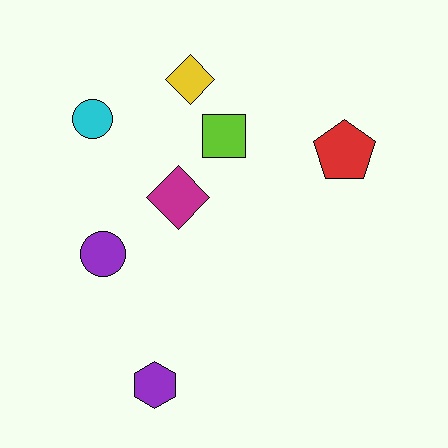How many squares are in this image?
There is 1 square.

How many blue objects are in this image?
There are no blue objects.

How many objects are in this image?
There are 7 objects.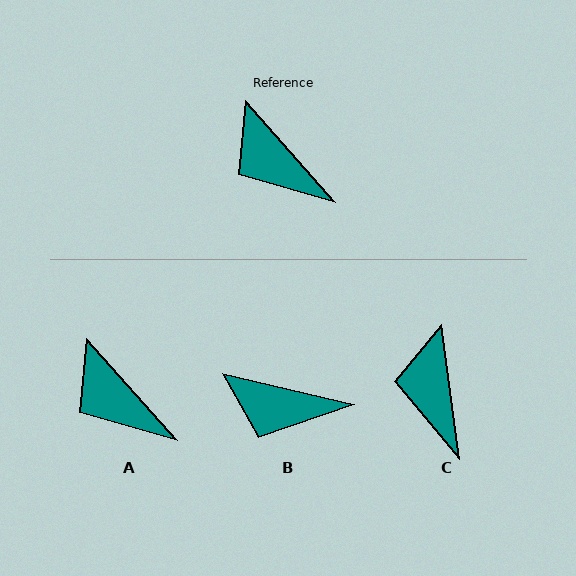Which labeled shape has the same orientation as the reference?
A.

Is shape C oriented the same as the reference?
No, it is off by about 34 degrees.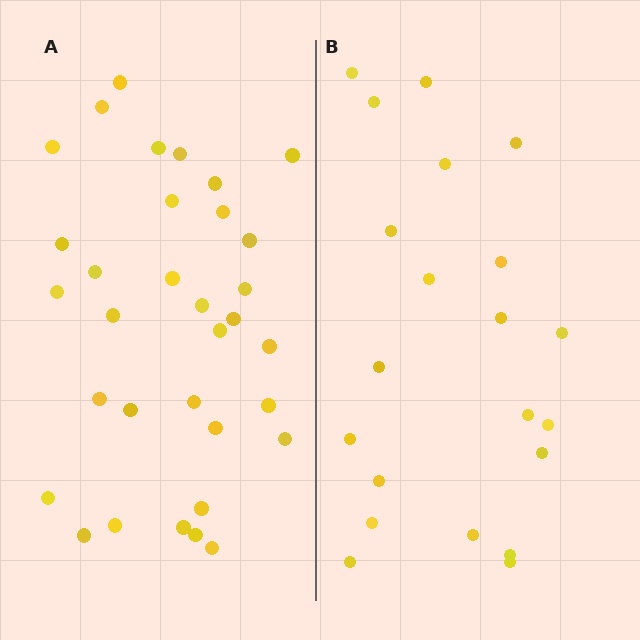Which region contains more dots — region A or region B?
Region A (the left region) has more dots.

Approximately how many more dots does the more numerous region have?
Region A has roughly 12 or so more dots than region B.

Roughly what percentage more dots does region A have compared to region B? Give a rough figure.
About 55% more.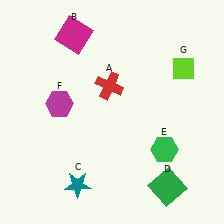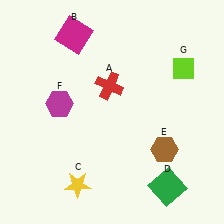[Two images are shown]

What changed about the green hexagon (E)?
In Image 1, E is green. In Image 2, it changed to brown.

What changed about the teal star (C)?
In Image 1, C is teal. In Image 2, it changed to yellow.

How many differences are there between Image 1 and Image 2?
There are 2 differences between the two images.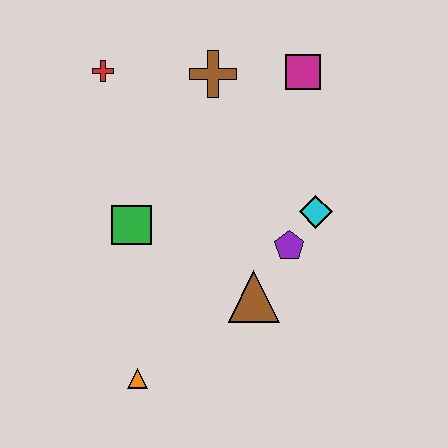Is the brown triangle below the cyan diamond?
Yes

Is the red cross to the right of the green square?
No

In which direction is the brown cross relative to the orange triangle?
The brown cross is above the orange triangle.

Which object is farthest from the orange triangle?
The magenta square is farthest from the orange triangle.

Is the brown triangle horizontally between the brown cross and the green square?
No